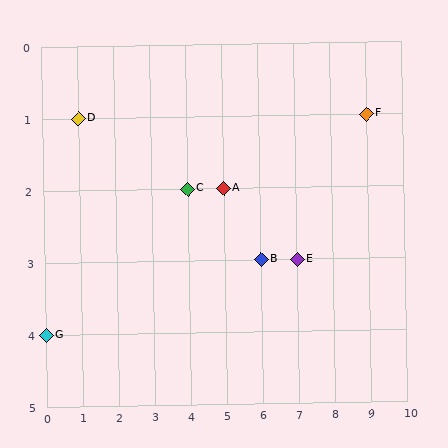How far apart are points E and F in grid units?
Points E and F are 2 columns and 2 rows apart (about 2.8 grid units diagonally).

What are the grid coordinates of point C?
Point C is at grid coordinates (4, 2).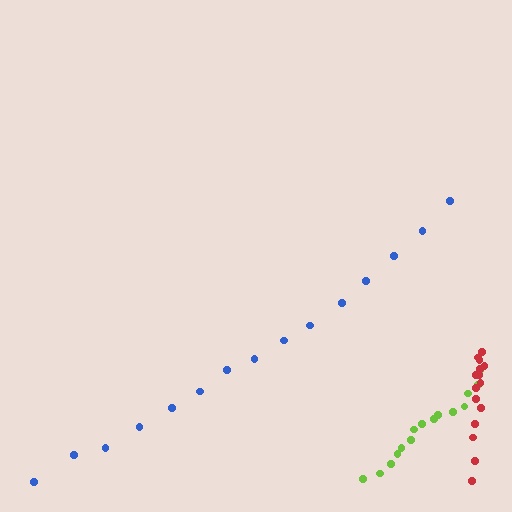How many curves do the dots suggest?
There are 3 distinct paths.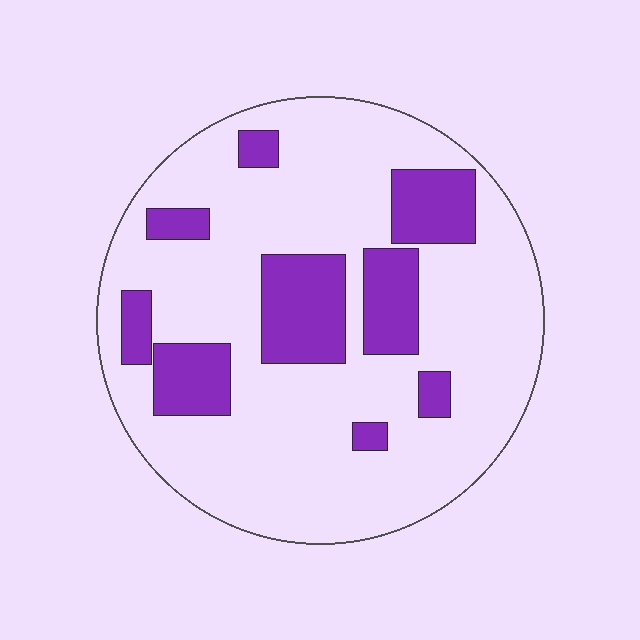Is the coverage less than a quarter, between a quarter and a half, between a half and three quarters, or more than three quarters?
Less than a quarter.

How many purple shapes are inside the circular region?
9.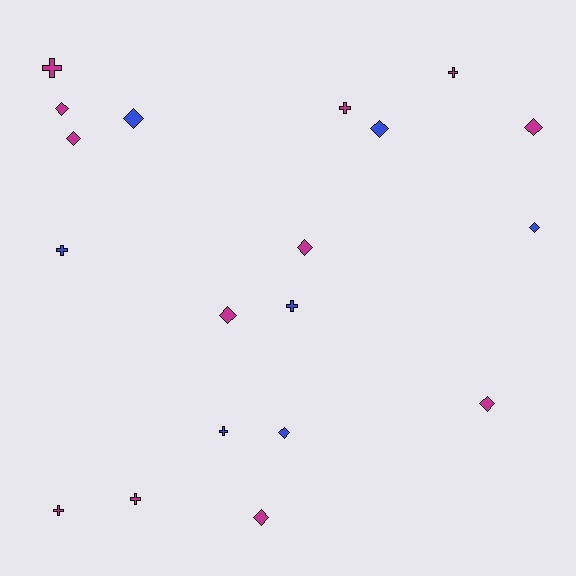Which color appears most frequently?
Magenta, with 12 objects.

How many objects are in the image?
There are 19 objects.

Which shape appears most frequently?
Diamond, with 11 objects.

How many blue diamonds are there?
There are 4 blue diamonds.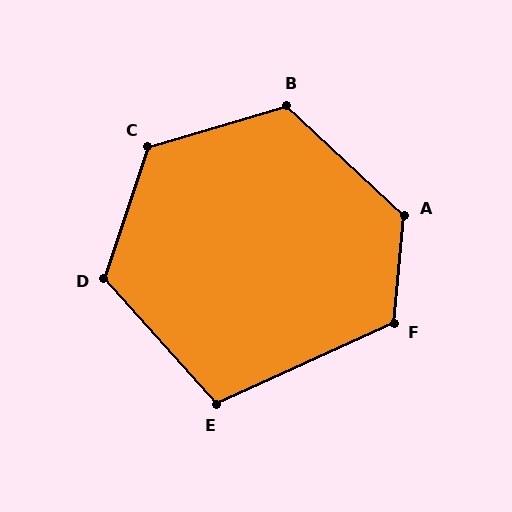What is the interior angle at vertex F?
Approximately 120 degrees (obtuse).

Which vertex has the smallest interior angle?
E, at approximately 107 degrees.